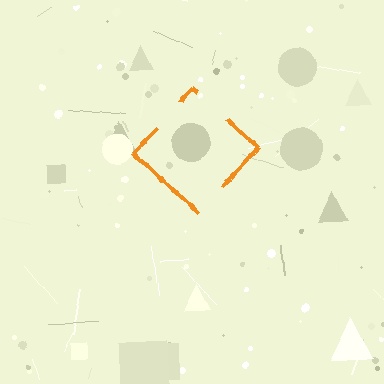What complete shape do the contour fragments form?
The contour fragments form a diamond.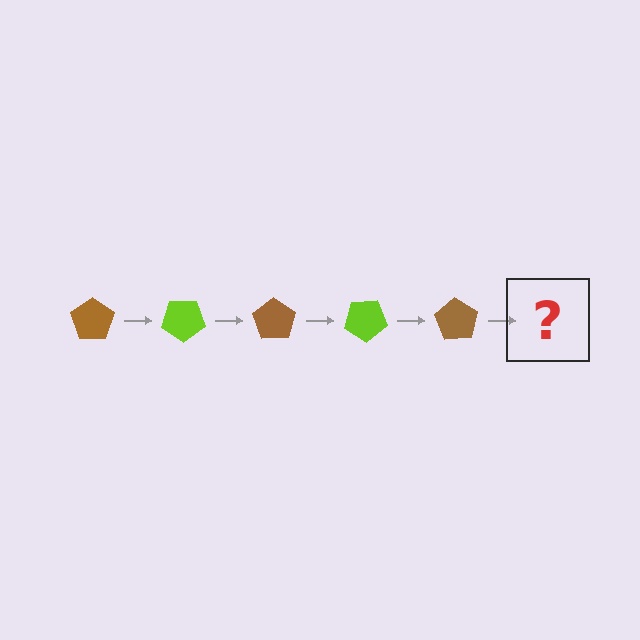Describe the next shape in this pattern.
It should be a lime pentagon, rotated 175 degrees from the start.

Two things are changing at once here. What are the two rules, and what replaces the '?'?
The two rules are that it rotates 35 degrees each step and the color cycles through brown and lime. The '?' should be a lime pentagon, rotated 175 degrees from the start.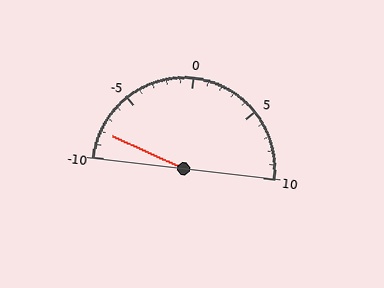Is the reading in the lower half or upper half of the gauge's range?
The reading is in the lower half of the range (-10 to 10).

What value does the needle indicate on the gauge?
The needle indicates approximately -8.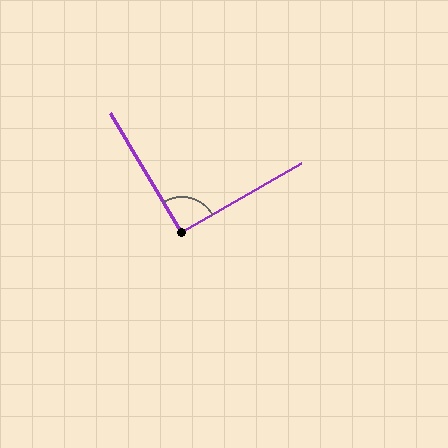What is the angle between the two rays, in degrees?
Approximately 91 degrees.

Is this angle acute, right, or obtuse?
It is approximately a right angle.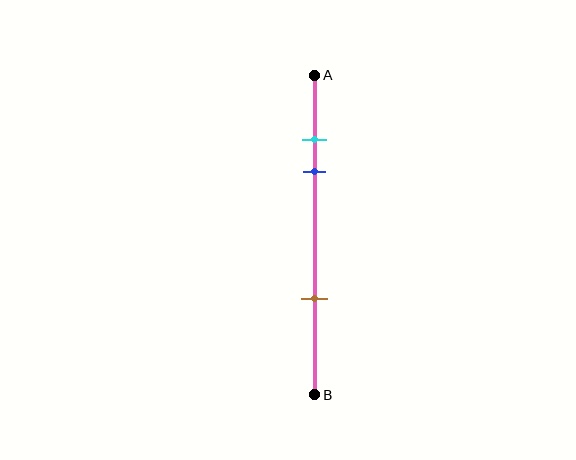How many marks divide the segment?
There are 3 marks dividing the segment.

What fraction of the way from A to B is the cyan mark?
The cyan mark is approximately 20% (0.2) of the way from A to B.